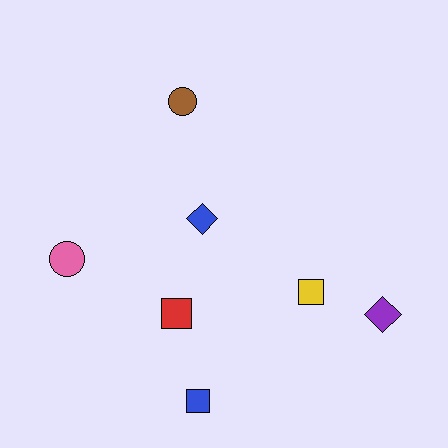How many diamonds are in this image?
There are 2 diamonds.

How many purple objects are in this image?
There is 1 purple object.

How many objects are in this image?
There are 7 objects.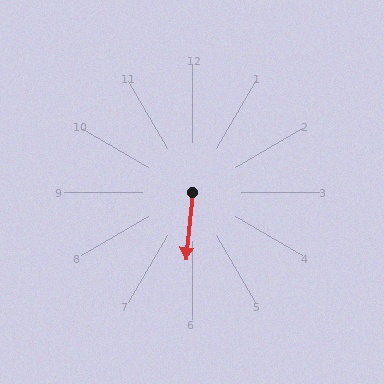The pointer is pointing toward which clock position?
Roughly 6 o'clock.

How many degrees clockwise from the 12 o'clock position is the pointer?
Approximately 186 degrees.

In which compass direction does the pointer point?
South.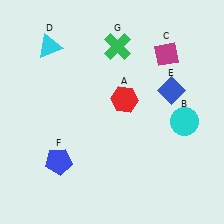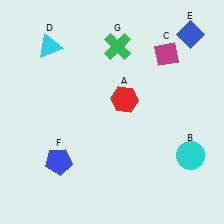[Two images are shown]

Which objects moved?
The objects that moved are: the cyan circle (B), the blue diamond (E).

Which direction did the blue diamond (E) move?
The blue diamond (E) moved up.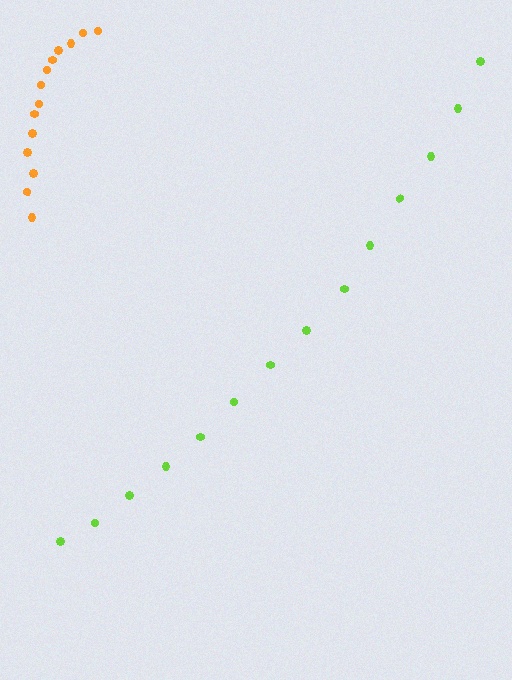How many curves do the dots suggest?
There are 2 distinct paths.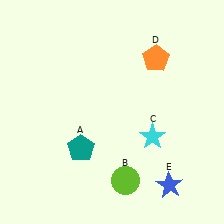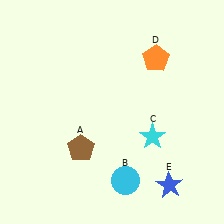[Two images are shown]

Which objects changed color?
A changed from teal to brown. B changed from lime to cyan.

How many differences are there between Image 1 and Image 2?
There are 2 differences between the two images.